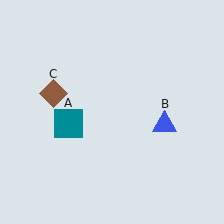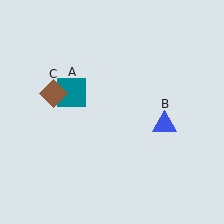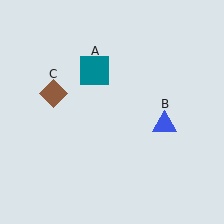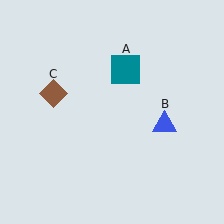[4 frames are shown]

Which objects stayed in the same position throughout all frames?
Blue triangle (object B) and brown diamond (object C) remained stationary.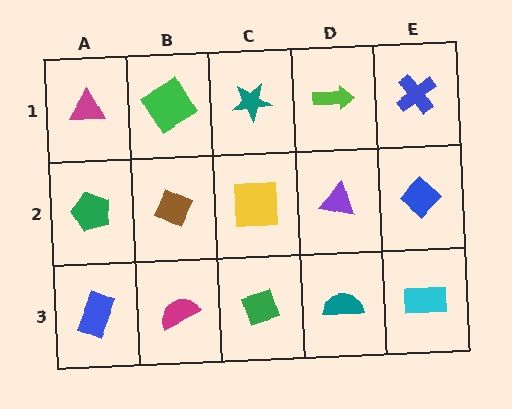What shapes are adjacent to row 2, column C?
A teal star (row 1, column C), a green diamond (row 3, column C), a brown diamond (row 2, column B), a purple triangle (row 2, column D).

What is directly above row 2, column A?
A magenta triangle.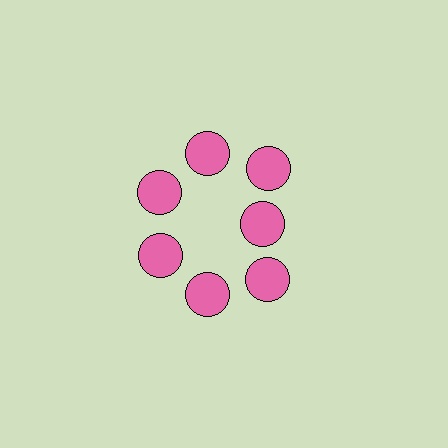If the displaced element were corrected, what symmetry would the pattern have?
It would have 7-fold rotational symmetry — the pattern would map onto itself every 51 degrees.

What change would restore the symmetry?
The symmetry would be restored by moving it outward, back onto the ring so that all 7 circles sit at equal angles and equal distance from the center.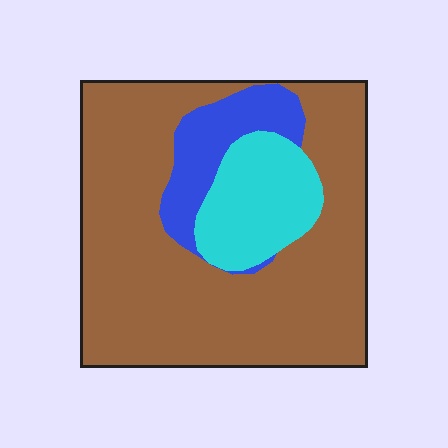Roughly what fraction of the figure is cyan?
Cyan takes up less than a quarter of the figure.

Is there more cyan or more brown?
Brown.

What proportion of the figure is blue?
Blue covers about 10% of the figure.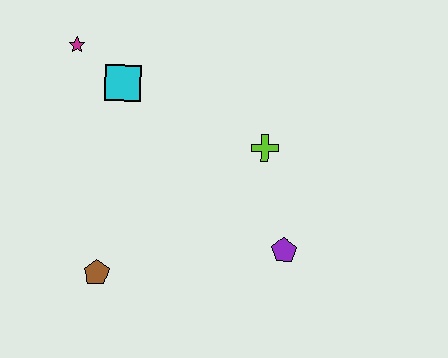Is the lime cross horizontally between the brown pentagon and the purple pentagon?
Yes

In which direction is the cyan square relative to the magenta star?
The cyan square is to the right of the magenta star.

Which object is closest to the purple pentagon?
The lime cross is closest to the purple pentagon.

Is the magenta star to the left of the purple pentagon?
Yes